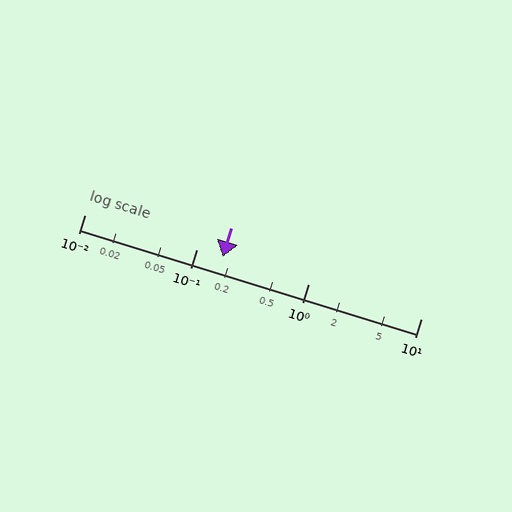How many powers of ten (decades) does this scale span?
The scale spans 3 decades, from 0.01 to 10.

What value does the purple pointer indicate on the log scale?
The pointer indicates approximately 0.17.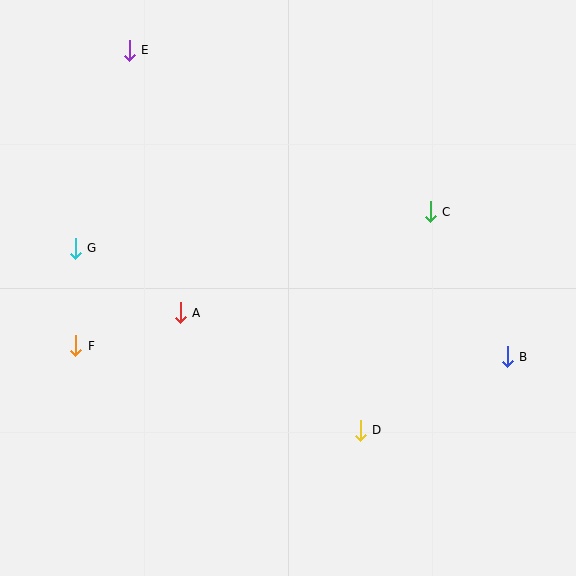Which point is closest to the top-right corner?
Point C is closest to the top-right corner.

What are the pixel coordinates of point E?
Point E is at (129, 50).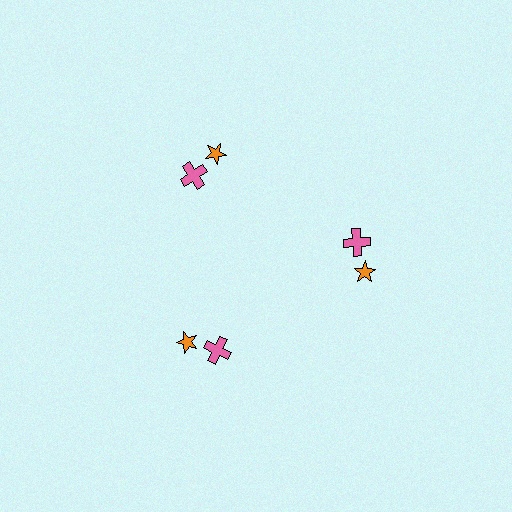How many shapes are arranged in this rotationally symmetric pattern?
There are 6 shapes, arranged in 3 groups of 2.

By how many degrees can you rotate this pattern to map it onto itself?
The pattern maps onto itself every 120 degrees of rotation.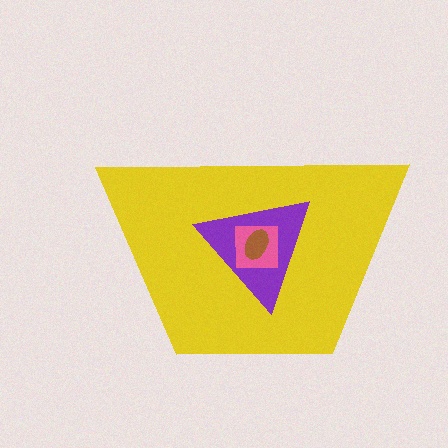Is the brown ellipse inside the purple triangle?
Yes.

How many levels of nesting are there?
4.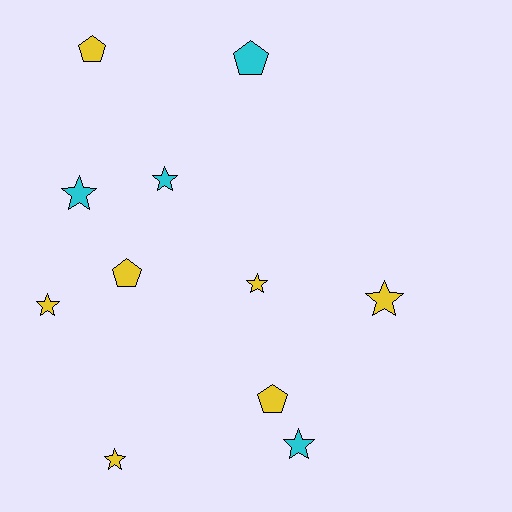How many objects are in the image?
There are 11 objects.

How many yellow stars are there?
There are 4 yellow stars.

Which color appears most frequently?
Yellow, with 7 objects.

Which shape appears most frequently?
Star, with 7 objects.